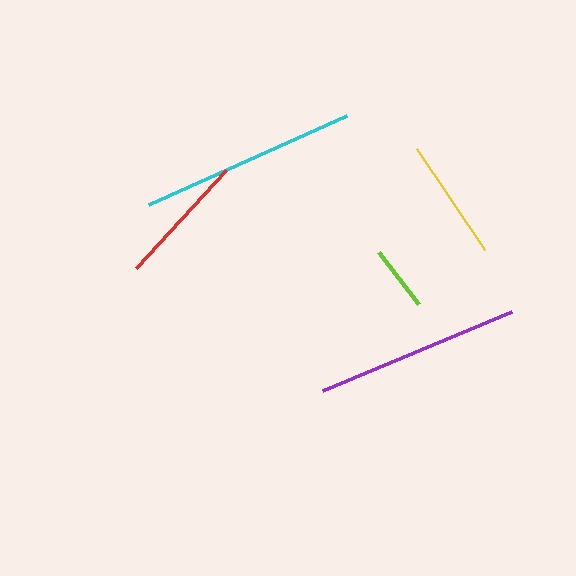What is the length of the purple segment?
The purple segment is approximately 205 pixels long.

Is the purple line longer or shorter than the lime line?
The purple line is longer than the lime line.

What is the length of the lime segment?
The lime segment is approximately 66 pixels long.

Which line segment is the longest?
The cyan line is the longest at approximately 216 pixels.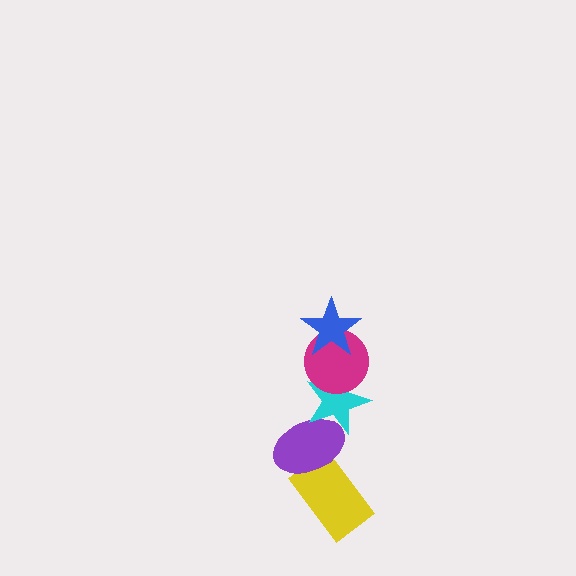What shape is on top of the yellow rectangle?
The purple ellipse is on top of the yellow rectangle.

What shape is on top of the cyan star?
The magenta circle is on top of the cyan star.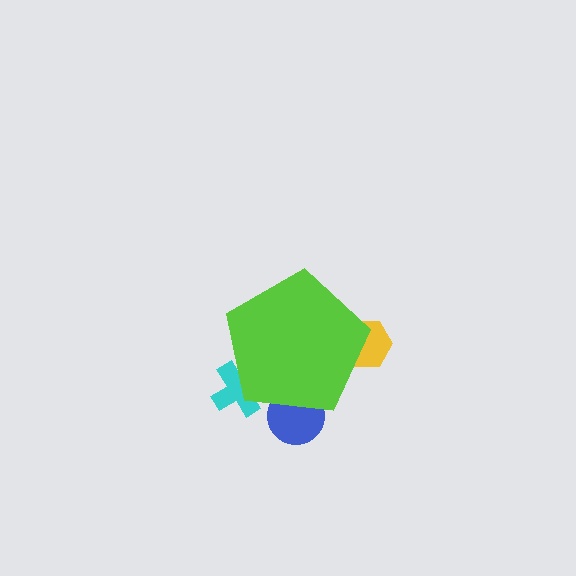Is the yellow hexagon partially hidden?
Yes, the yellow hexagon is partially hidden behind the lime pentagon.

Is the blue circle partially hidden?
Yes, the blue circle is partially hidden behind the lime pentagon.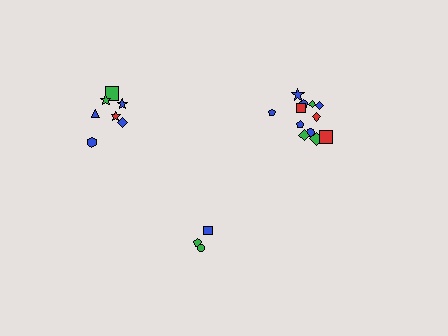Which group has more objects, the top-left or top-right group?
The top-right group.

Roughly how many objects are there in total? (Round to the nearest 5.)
Roughly 20 objects in total.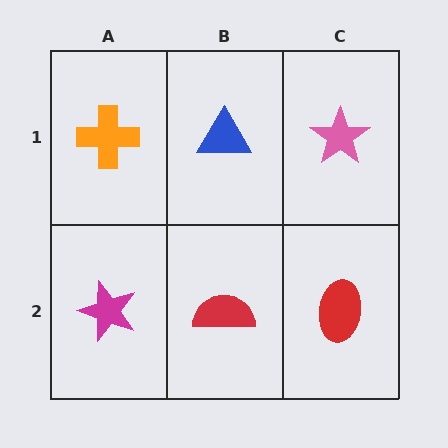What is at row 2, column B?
A red semicircle.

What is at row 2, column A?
A magenta star.